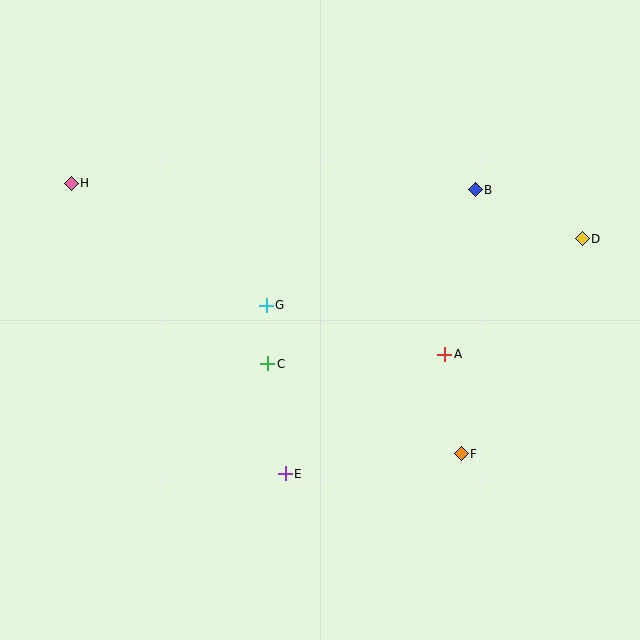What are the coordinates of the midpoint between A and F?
The midpoint between A and F is at (453, 404).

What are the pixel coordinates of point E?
Point E is at (285, 474).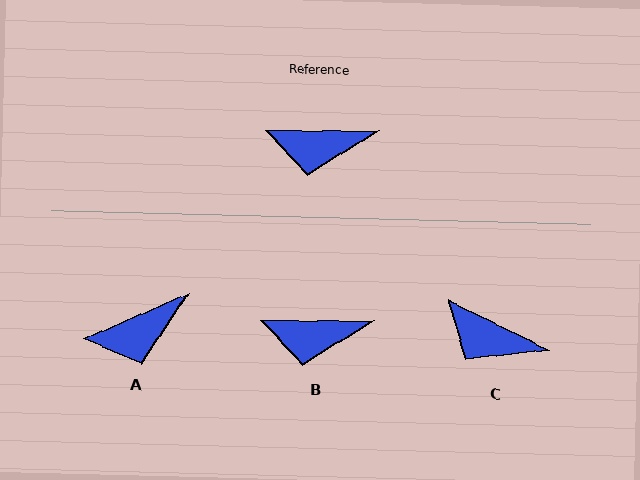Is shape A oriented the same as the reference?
No, it is off by about 24 degrees.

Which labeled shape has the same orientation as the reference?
B.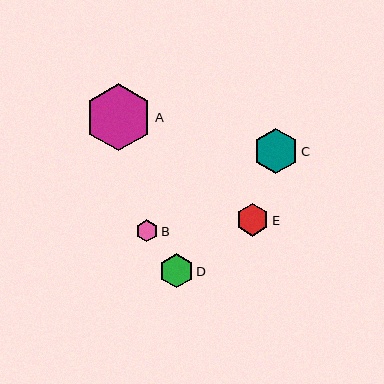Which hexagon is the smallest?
Hexagon B is the smallest with a size of approximately 22 pixels.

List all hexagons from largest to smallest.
From largest to smallest: A, C, D, E, B.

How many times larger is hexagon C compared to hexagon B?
Hexagon C is approximately 2.0 times the size of hexagon B.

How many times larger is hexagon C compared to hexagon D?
Hexagon C is approximately 1.3 times the size of hexagon D.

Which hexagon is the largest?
Hexagon A is the largest with a size of approximately 67 pixels.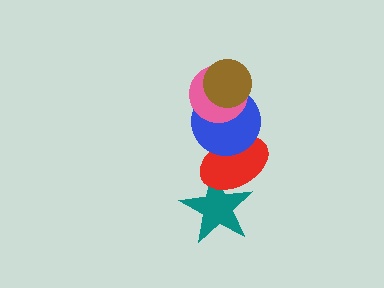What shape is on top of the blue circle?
The pink circle is on top of the blue circle.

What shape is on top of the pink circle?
The brown circle is on top of the pink circle.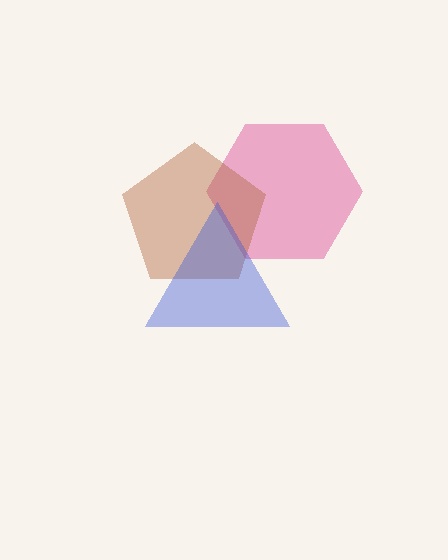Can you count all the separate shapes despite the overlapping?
Yes, there are 3 separate shapes.